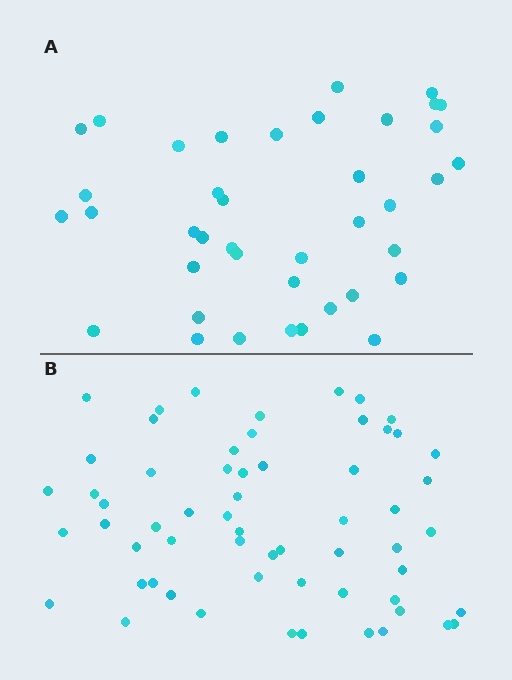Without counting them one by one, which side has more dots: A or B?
Region B (the bottom region) has more dots.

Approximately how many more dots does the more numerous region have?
Region B has approximately 20 more dots than region A.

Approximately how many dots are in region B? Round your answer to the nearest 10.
About 60 dots.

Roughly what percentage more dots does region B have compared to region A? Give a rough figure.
About 50% more.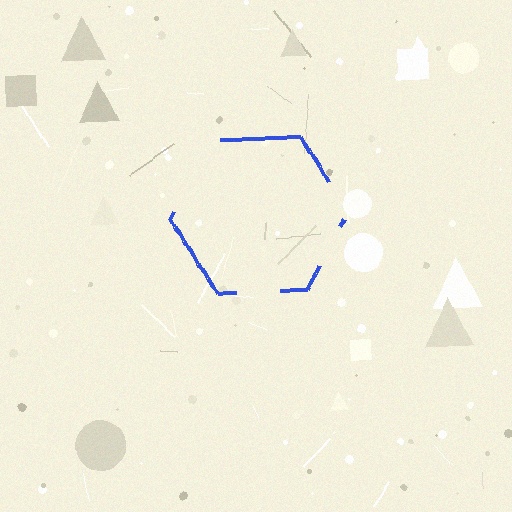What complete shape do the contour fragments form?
The contour fragments form a hexagon.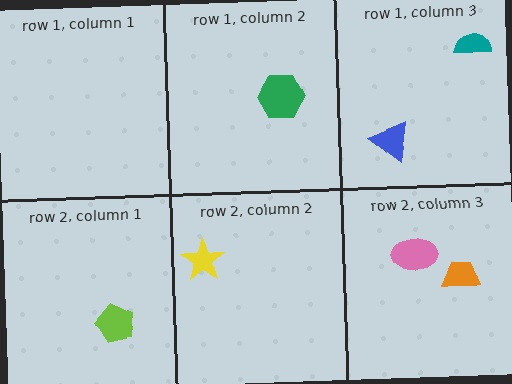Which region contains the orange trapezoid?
The row 2, column 3 region.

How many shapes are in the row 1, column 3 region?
2.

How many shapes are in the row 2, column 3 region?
2.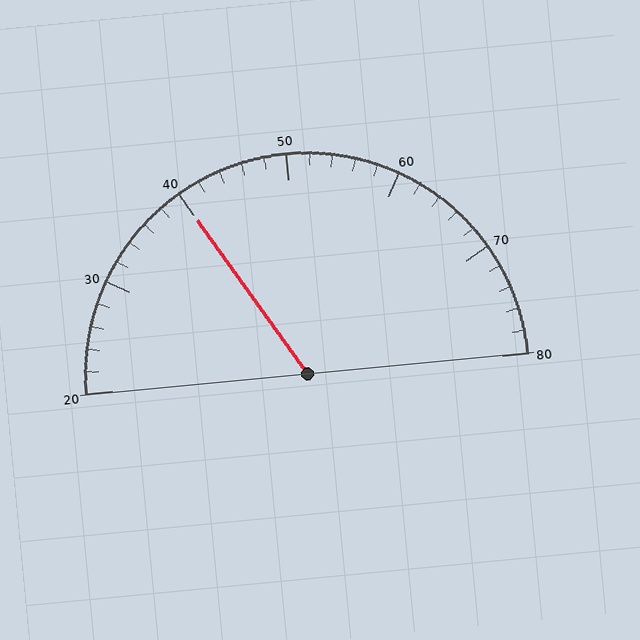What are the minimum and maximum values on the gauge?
The gauge ranges from 20 to 80.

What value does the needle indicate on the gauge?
The needle indicates approximately 40.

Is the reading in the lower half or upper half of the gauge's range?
The reading is in the lower half of the range (20 to 80).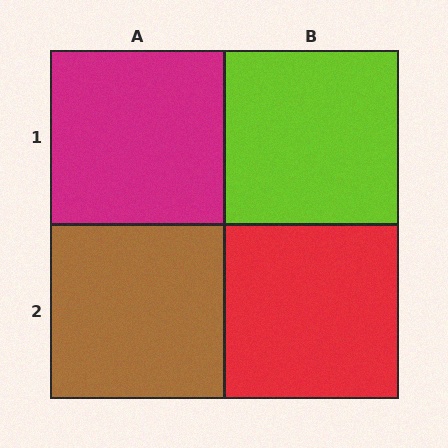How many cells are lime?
1 cell is lime.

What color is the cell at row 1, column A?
Magenta.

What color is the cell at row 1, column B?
Lime.